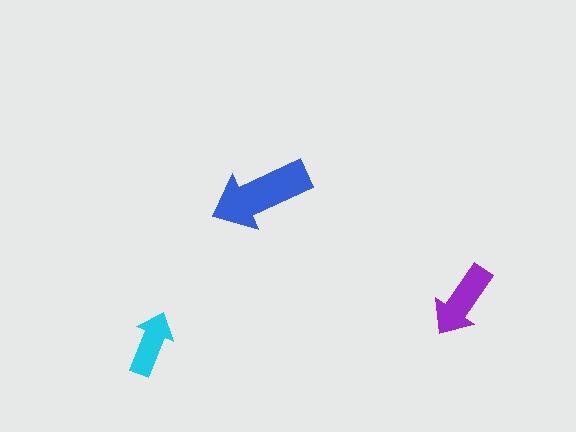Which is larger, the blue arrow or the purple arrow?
The blue one.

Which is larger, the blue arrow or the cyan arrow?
The blue one.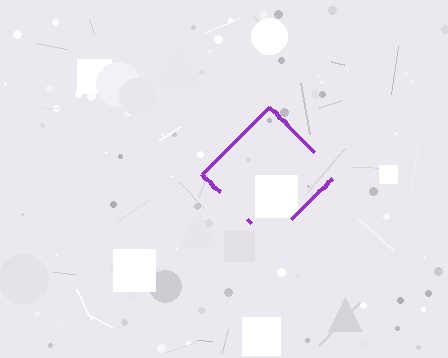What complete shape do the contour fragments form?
The contour fragments form a diamond.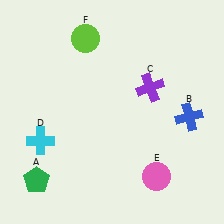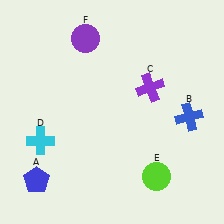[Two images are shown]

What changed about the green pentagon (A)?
In Image 1, A is green. In Image 2, it changed to blue.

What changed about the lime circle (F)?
In Image 1, F is lime. In Image 2, it changed to purple.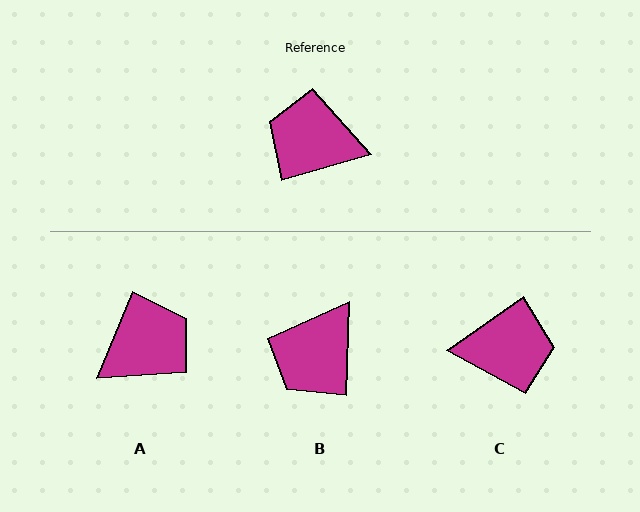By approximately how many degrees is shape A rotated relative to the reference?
Approximately 128 degrees clockwise.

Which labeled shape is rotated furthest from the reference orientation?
C, about 160 degrees away.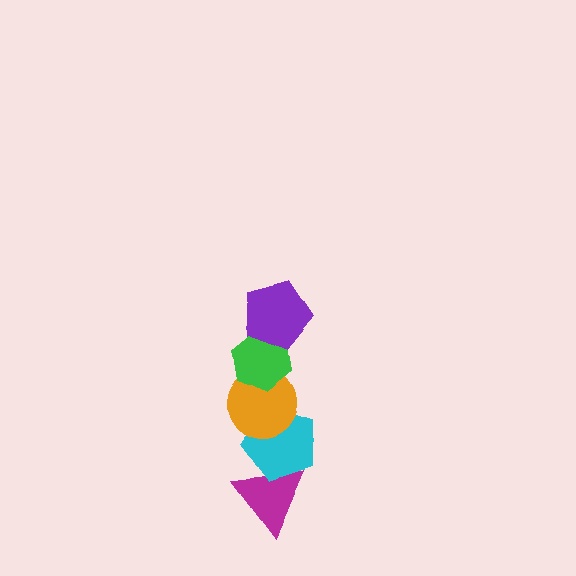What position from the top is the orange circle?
The orange circle is 3rd from the top.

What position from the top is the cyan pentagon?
The cyan pentagon is 4th from the top.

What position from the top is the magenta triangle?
The magenta triangle is 5th from the top.